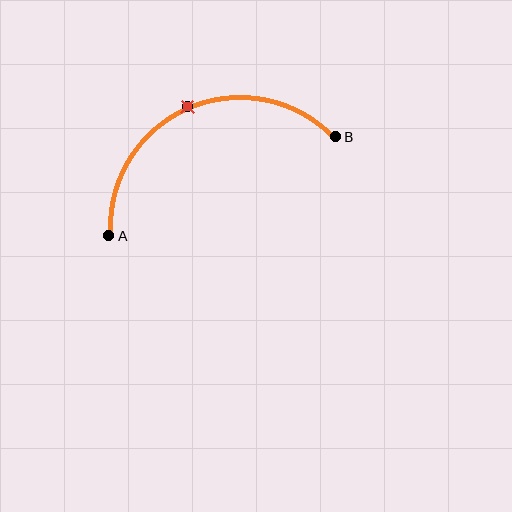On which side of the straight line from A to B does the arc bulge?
The arc bulges above the straight line connecting A and B.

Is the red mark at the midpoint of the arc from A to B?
Yes. The red mark lies on the arc at equal arc-length from both A and B — it is the arc midpoint.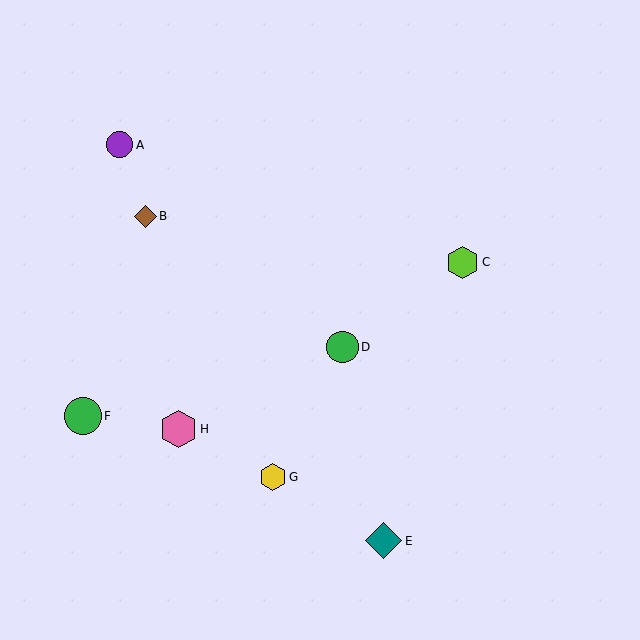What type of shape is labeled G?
Shape G is a yellow hexagon.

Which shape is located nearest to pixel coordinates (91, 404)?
The green circle (labeled F) at (83, 416) is nearest to that location.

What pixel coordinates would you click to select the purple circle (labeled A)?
Click at (119, 145) to select the purple circle A.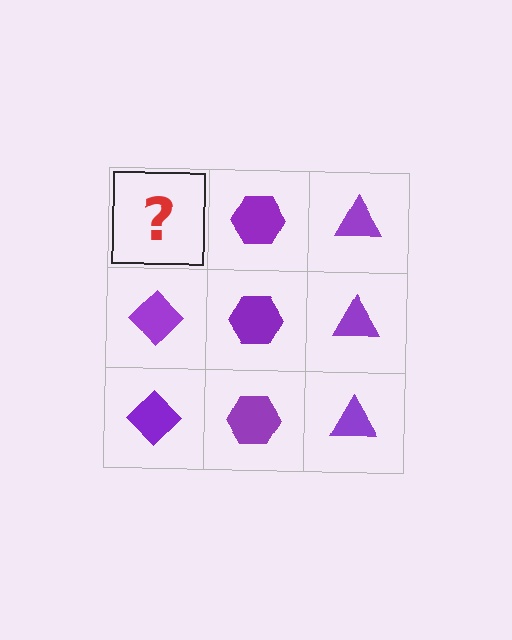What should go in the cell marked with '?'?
The missing cell should contain a purple diamond.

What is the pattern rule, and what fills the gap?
The rule is that each column has a consistent shape. The gap should be filled with a purple diamond.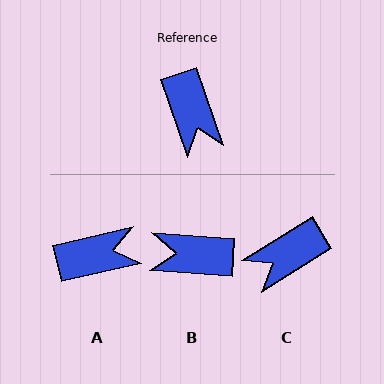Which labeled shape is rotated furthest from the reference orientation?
B, about 113 degrees away.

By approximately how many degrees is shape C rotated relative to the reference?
Approximately 78 degrees clockwise.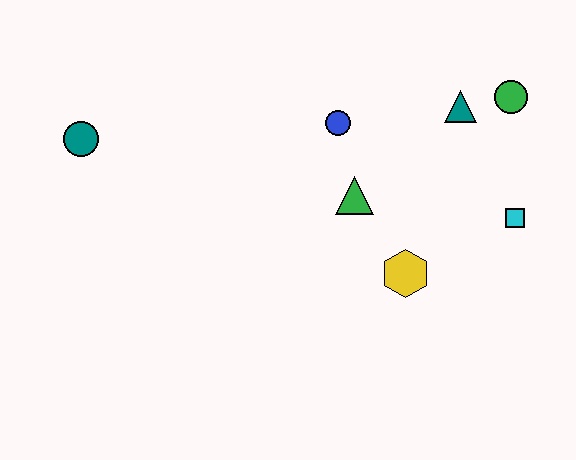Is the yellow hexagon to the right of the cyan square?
No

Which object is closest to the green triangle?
The blue circle is closest to the green triangle.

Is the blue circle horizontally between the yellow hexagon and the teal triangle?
No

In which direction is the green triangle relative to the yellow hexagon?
The green triangle is above the yellow hexagon.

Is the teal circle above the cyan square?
Yes